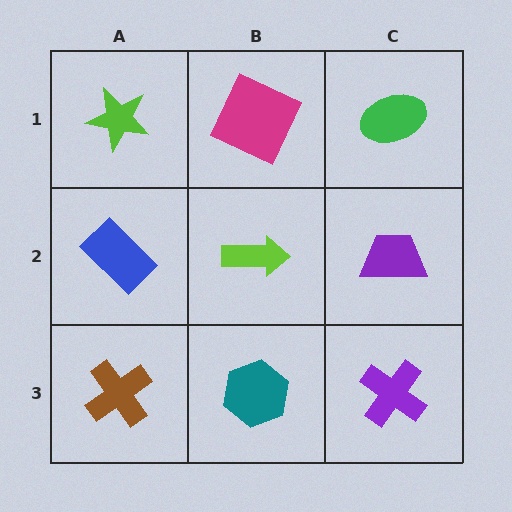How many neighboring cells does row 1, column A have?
2.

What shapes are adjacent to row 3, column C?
A purple trapezoid (row 2, column C), a teal hexagon (row 3, column B).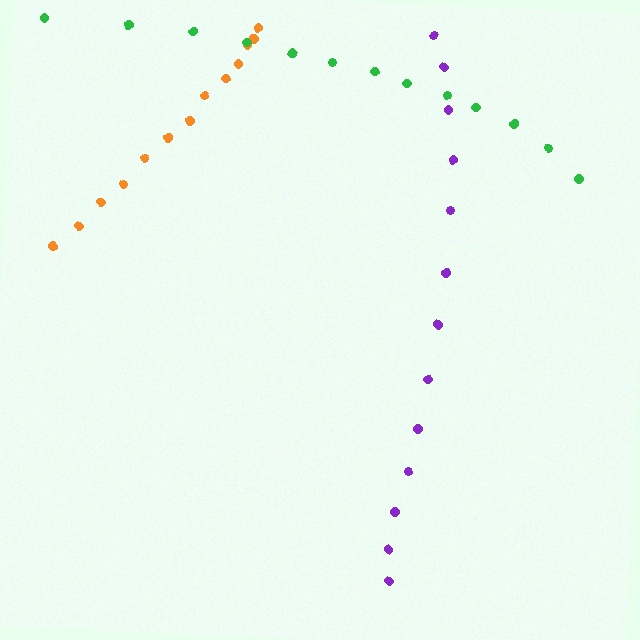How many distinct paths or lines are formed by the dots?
There are 3 distinct paths.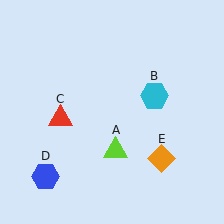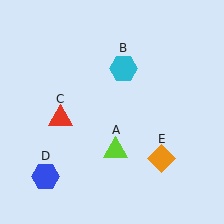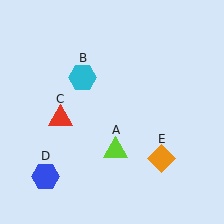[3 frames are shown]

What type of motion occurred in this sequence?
The cyan hexagon (object B) rotated counterclockwise around the center of the scene.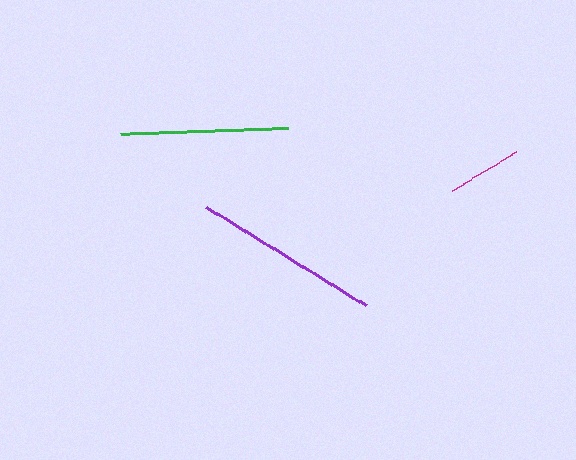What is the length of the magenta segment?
The magenta segment is approximately 75 pixels long.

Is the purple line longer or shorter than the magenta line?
The purple line is longer than the magenta line.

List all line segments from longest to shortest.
From longest to shortest: purple, green, magenta.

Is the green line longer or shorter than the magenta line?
The green line is longer than the magenta line.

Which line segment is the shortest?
The magenta line is the shortest at approximately 75 pixels.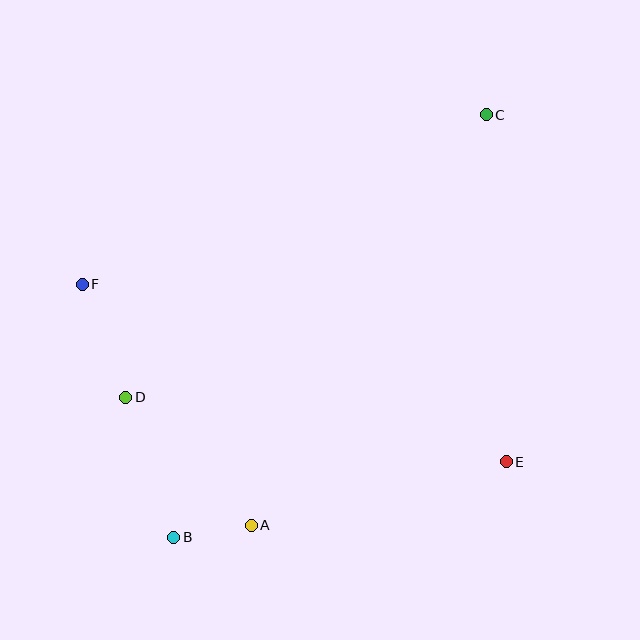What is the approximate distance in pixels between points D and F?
The distance between D and F is approximately 121 pixels.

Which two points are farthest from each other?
Points B and C are farthest from each other.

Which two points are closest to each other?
Points A and B are closest to each other.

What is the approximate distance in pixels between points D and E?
The distance between D and E is approximately 386 pixels.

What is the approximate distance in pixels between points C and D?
The distance between C and D is approximately 458 pixels.